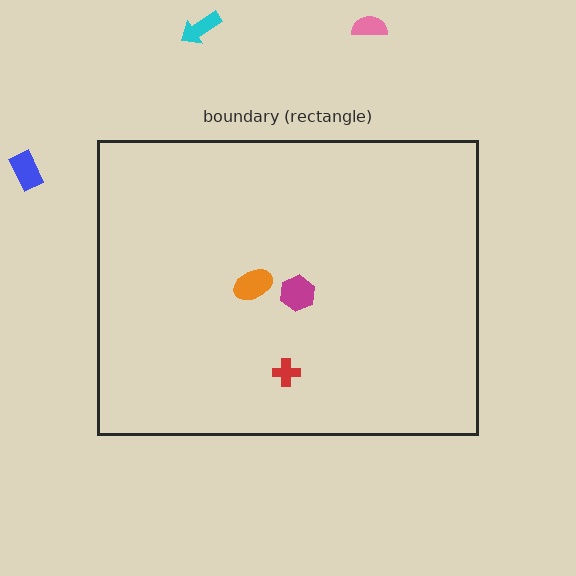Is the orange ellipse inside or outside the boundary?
Inside.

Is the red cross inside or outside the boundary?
Inside.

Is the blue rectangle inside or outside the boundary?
Outside.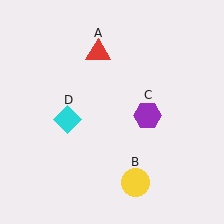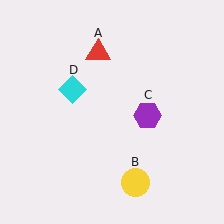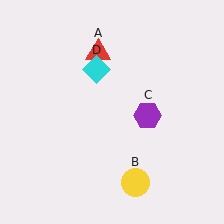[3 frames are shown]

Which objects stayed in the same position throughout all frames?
Red triangle (object A) and yellow circle (object B) and purple hexagon (object C) remained stationary.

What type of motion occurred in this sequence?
The cyan diamond (object D) rotated clockwise around the center of the scene.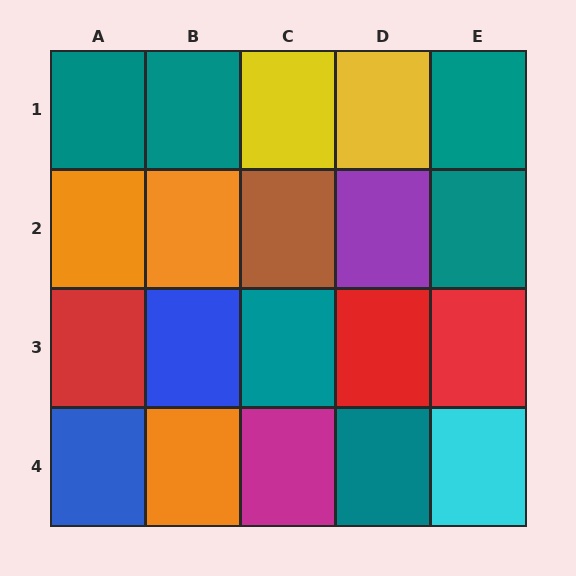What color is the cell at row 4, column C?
Magenta.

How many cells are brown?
1 cell is brown.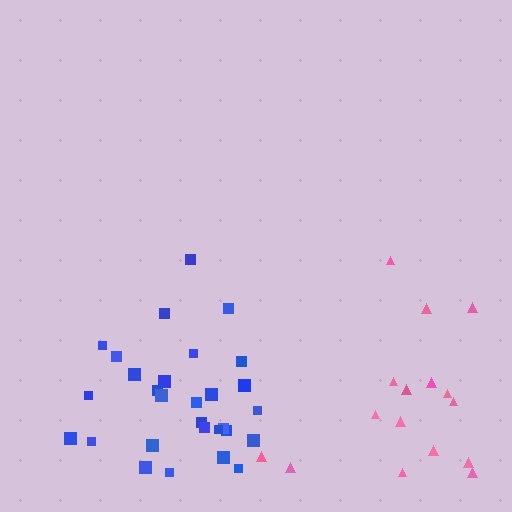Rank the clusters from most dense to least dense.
blue, pink.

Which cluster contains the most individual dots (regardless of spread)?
Blue (29).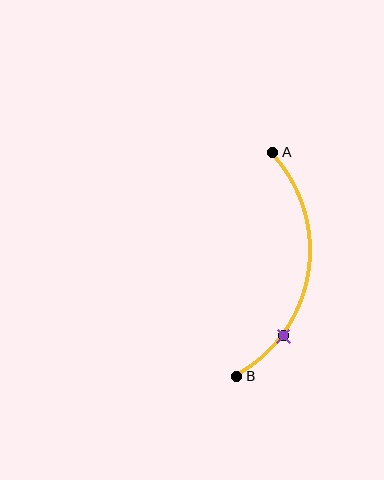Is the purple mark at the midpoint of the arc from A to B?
No. The purple mark lies on the arc but is closer to endpoint B. The arc midpoint would be at the point on the curve equidistant along the arc from both A and B.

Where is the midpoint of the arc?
The arc midpoint is the point on the curve farthest from the straight line joining A and B. It sits to the right of that line.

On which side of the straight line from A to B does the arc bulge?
The arc bulges to the right of the straight line connecting A and B.